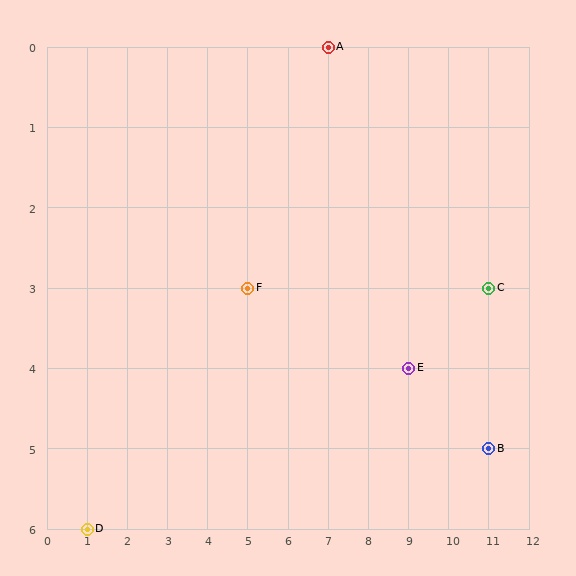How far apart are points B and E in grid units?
Points B and E are 2 columns and 1 row apart (about 2.2 grid units diagonally).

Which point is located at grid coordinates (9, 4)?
Point E is at (9, 4).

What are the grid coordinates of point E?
Point E is at grid coordinates (9, 4).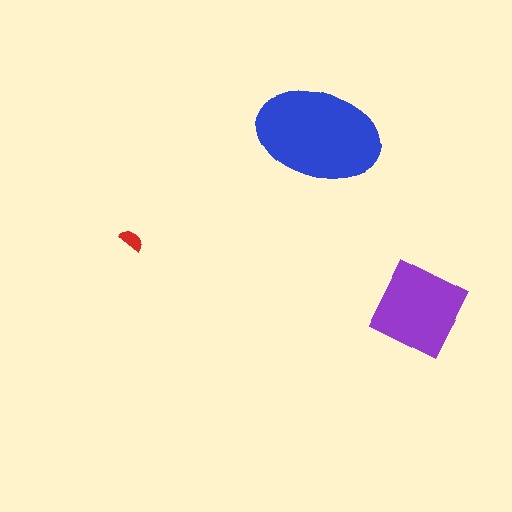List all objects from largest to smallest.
The blue ellipse, the purple square, the red semicircle.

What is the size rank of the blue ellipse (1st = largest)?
1st.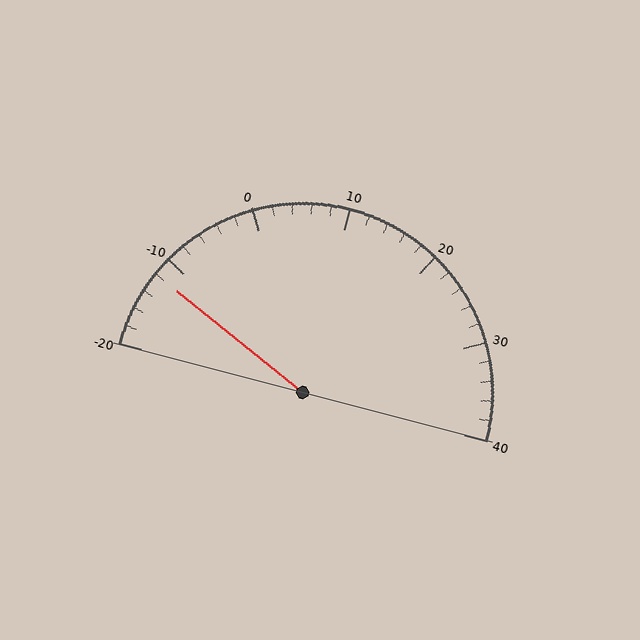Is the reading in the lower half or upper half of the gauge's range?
The reading is in the lower half of the range (-20 to 40).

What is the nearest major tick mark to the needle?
The nearest major tick mark is -10.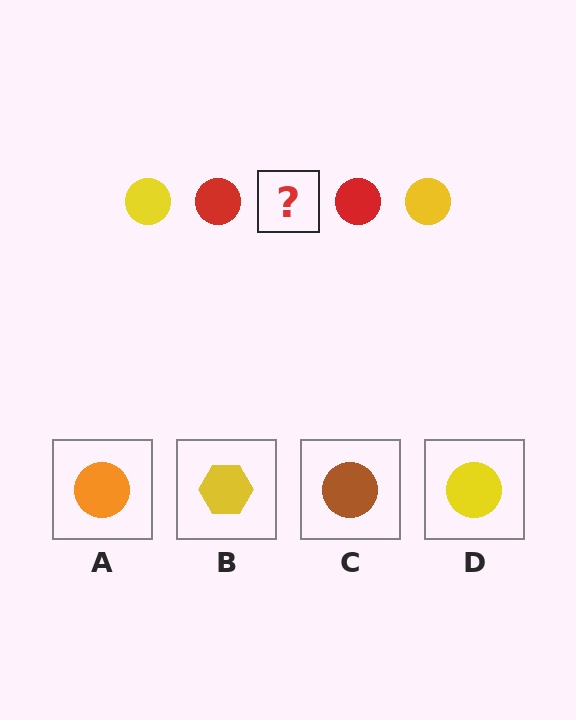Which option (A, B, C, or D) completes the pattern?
D.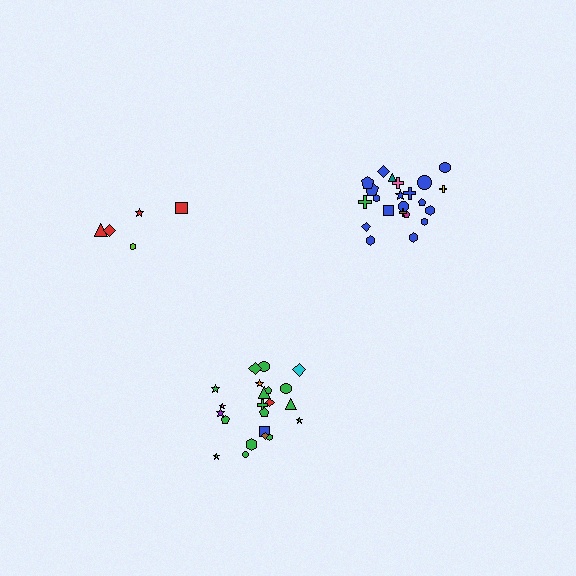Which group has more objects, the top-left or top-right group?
The top-right group.